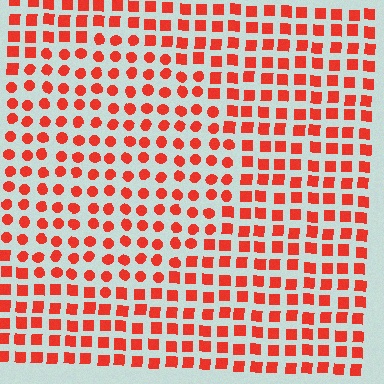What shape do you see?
I see a circle.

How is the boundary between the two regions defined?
The boundary is defined by a change in element shape: circles inside vs. squares outside. All elements share the same color and spacing.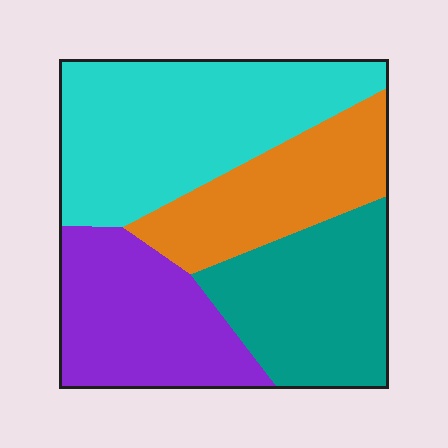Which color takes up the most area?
Cyan, at roughly 35%.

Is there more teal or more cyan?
Cyan.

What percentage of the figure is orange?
Orange covers 20% of the figure.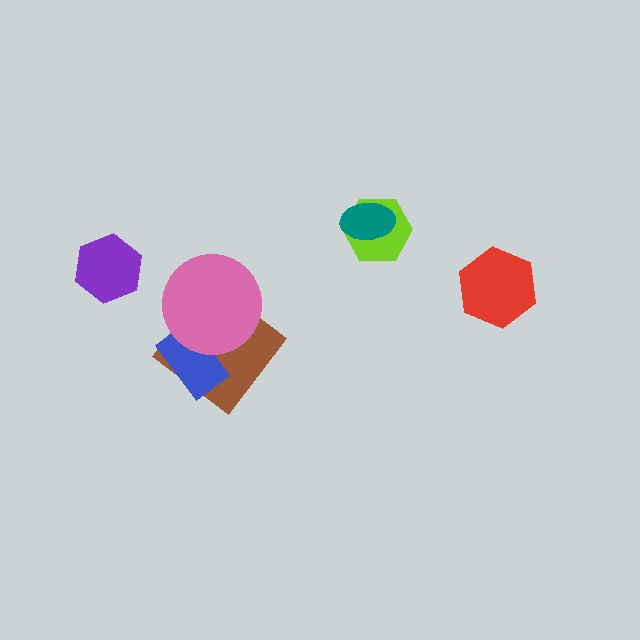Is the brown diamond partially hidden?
Yes, it is partially covered by another shape.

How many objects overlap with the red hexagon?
0 objects overlap with the red hexagon.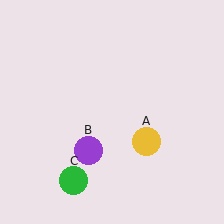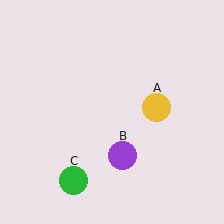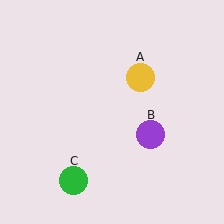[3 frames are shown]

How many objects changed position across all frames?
2 objects changed position: yellow circle (object A), purple circle (object B).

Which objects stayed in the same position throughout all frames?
Green circle (object C) remained stationary.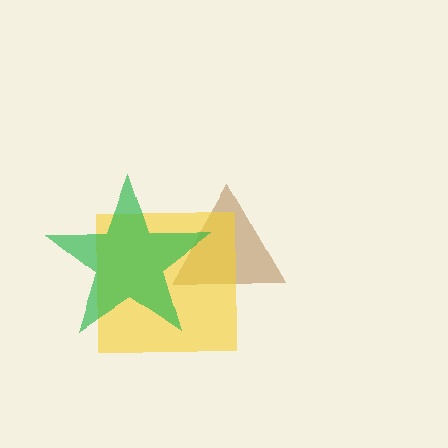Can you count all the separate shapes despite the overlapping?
Yes, there are 3 separate shapes.